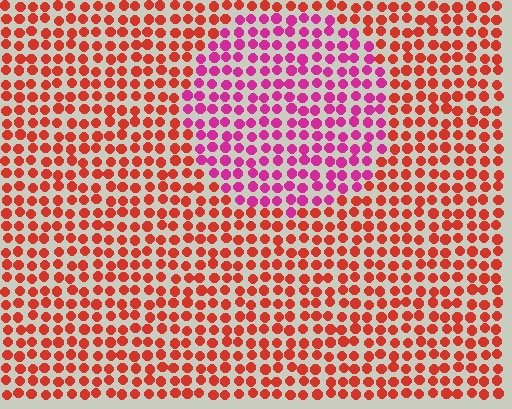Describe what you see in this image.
The image is filled with small red elements in a uniform arrangement. A circle-shaped region is visible where the elements are tinted to a slightly different hue, forming a subtle color boundary.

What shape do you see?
I see a circle.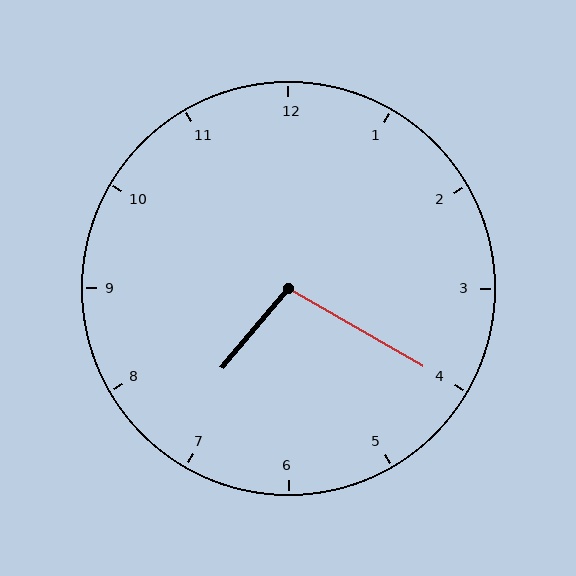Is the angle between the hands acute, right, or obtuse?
It is obtuse.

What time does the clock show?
7:20.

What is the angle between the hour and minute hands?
Approximately 100 degrees.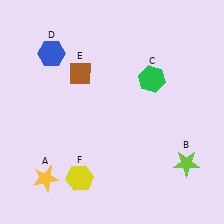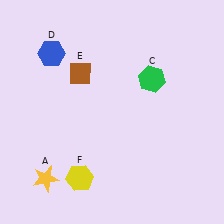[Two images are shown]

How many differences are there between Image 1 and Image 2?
There is 1 difference between the two images.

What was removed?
The lime star (B) was removed in Image 2.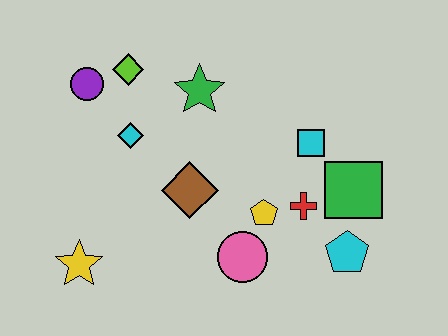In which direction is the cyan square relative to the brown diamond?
The cyan square is to the right of the brown diamond.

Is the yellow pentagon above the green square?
No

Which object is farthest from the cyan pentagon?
The purple circle is farthest from the cyan pentagon.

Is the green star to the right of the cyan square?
No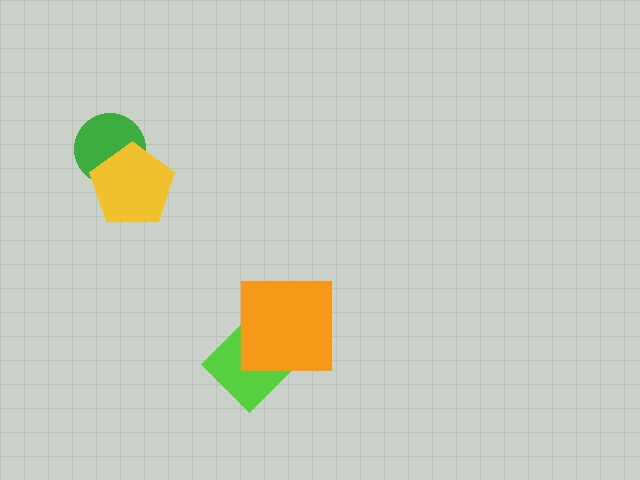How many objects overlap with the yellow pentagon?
1 object overlaps with the yellow pentagon.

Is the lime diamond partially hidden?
Yes, it is partially covered by another shape.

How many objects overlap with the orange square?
1 object overlaps with the orange square.